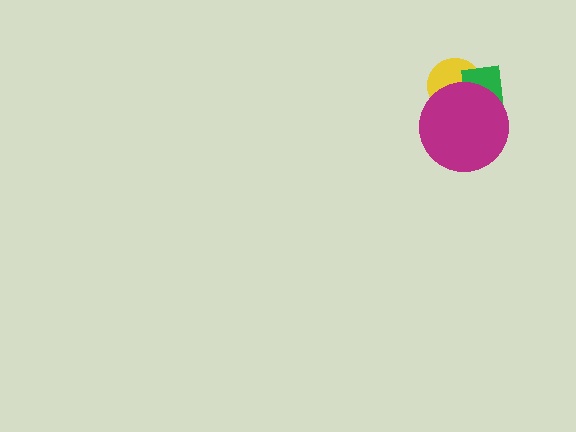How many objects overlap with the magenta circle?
2 objects overlap with the magenta circle.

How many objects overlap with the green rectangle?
2 objects overlap with the green rectangle.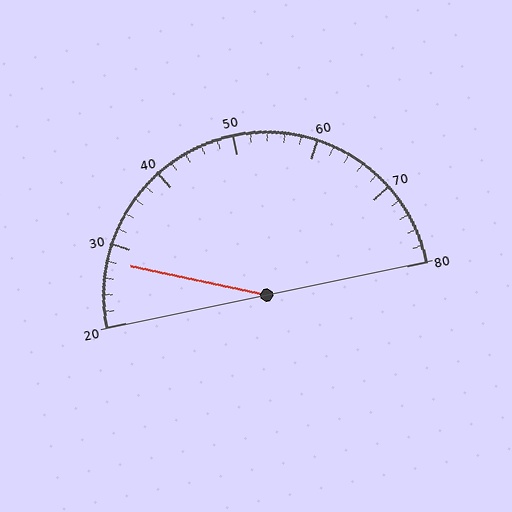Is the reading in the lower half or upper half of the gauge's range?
The reading is in the lower half of the range (20 to 80).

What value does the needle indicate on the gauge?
The needle indicates approximately 28.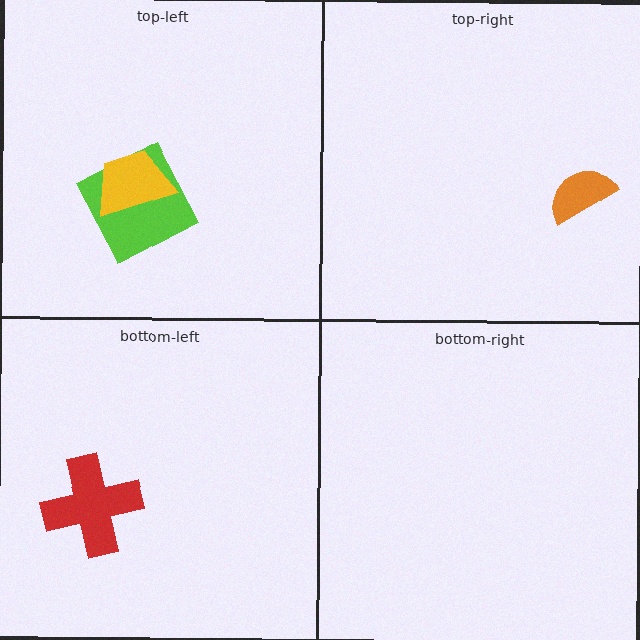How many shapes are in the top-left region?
2.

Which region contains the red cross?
The bottom-left region.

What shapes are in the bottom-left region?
The red cross.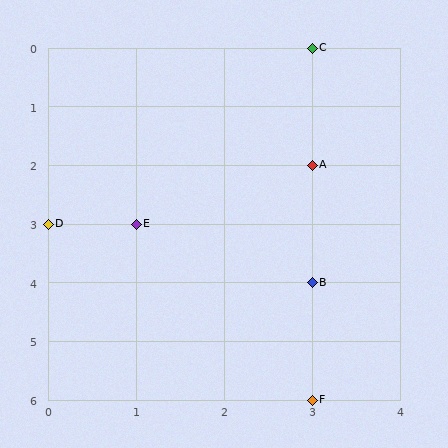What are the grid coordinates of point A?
Point A is at grid coordinates (3, 2).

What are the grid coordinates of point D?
Point D is at grid coordinates (0, 3).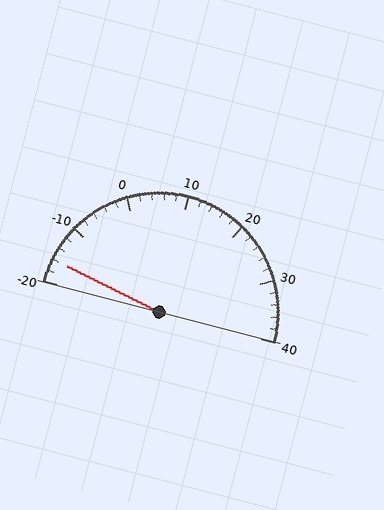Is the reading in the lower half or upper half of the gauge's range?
The reading is in the lower half of the range (-20 to 40).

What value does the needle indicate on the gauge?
The needle indicates approximately -16.